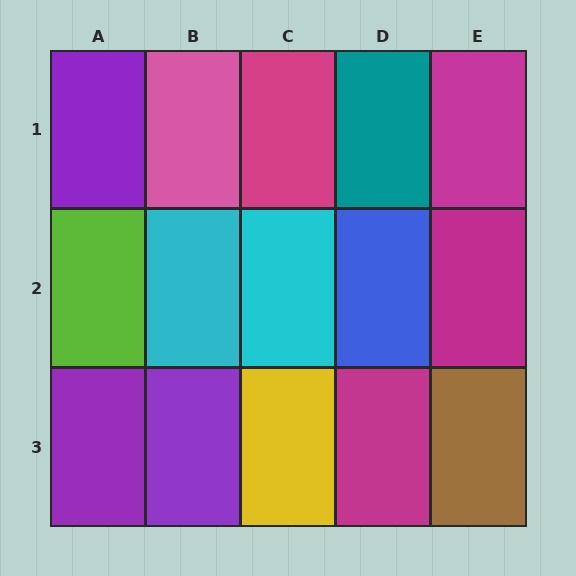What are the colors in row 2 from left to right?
Lime, cyan, cyan, blue, magenta.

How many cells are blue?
1 cell is blue.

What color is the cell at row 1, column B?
Pink.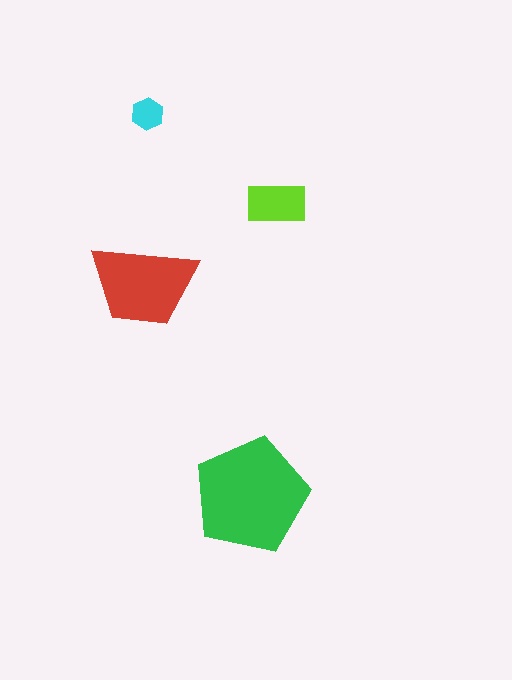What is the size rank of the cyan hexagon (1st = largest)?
4th.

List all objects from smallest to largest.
The cyan hexagon, the lime rectangle, the red trapezoid, the green pentagon.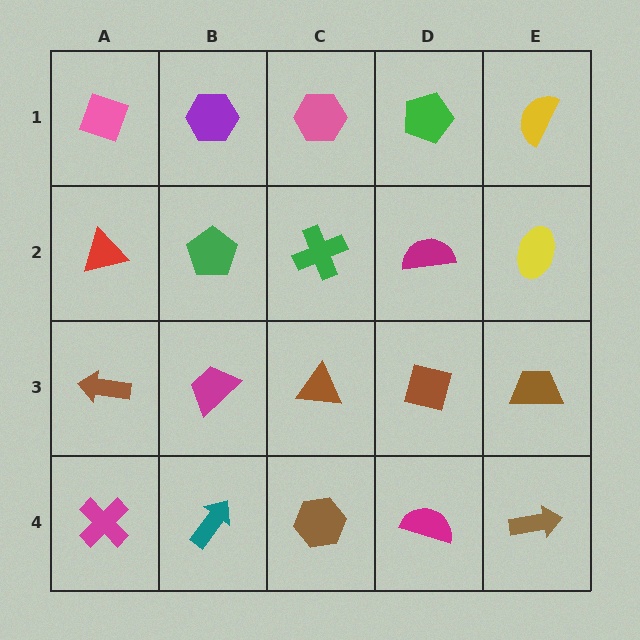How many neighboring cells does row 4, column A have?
2.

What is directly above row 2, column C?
A pink hexagon.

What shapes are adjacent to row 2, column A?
A pink diamond (row 1, column A), a brown arrow (row 3, column A), a green pentagon (row 2, column B).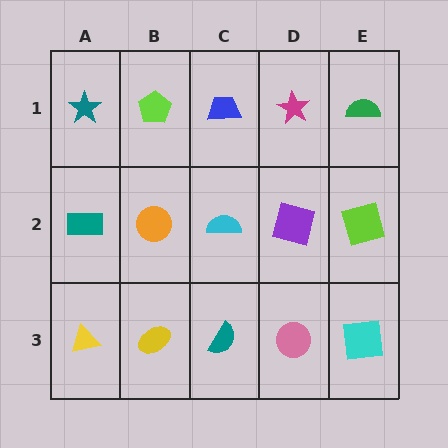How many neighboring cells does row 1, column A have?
2.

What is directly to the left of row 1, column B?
A teal star.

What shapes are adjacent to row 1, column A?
A teal rectangle (row 2, column A), a lime pentagon (row 1, column B).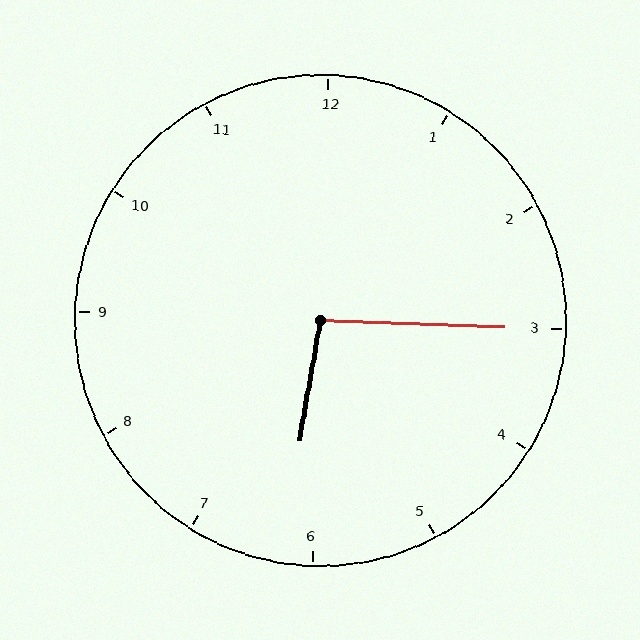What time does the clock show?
6:15.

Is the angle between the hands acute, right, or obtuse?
It is obtuse.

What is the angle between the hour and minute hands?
Approximately 98 degrees.